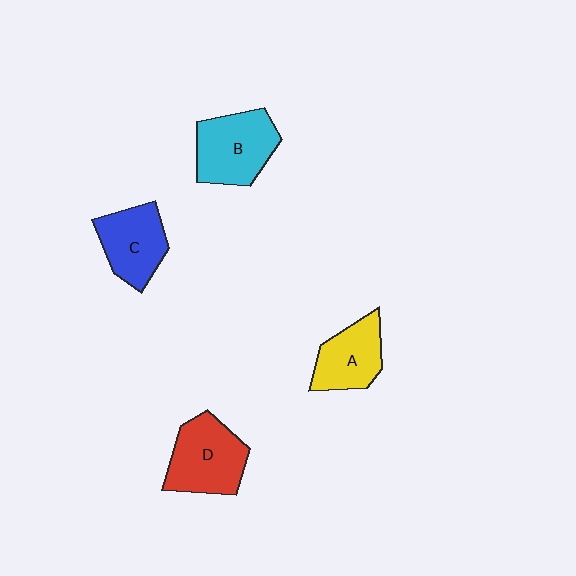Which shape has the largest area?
Shape B (cyan).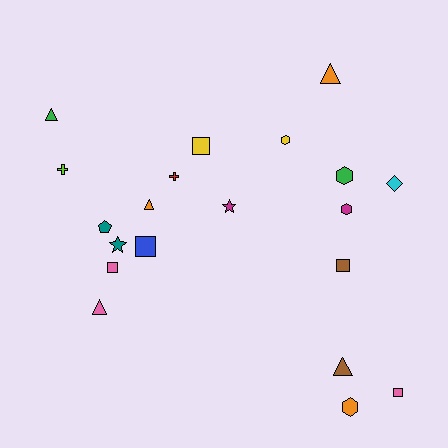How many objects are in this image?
There are 20 objects.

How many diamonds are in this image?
There is 1 diamond.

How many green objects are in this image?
There are 2 green objects.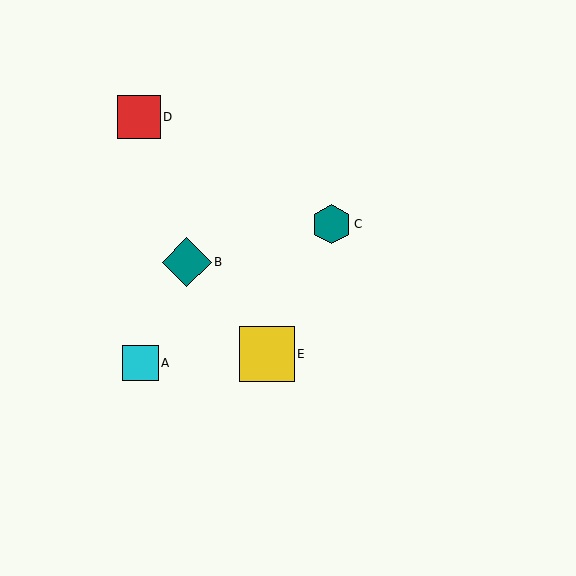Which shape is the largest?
The yellow square (labeled E) is the largest.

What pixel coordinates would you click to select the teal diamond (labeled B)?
Click at (187, 262) to select the teal diamond B.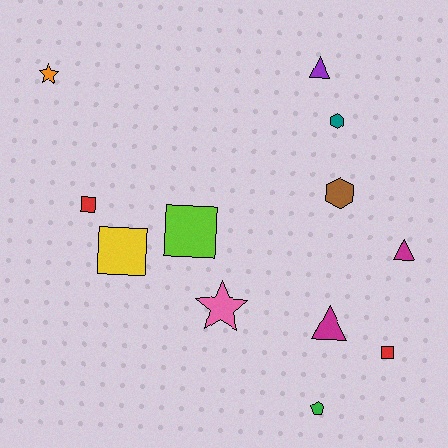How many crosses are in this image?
There are no crosses.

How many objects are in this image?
There are 12 objects.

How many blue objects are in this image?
There are no blue objects.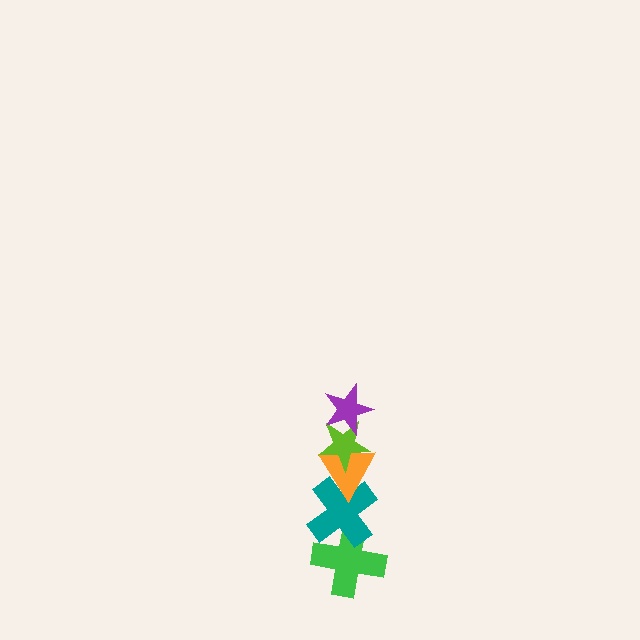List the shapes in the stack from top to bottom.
From top to bottom: the purple star, the lime star, the orange triangle, the teal cross, the green cross.